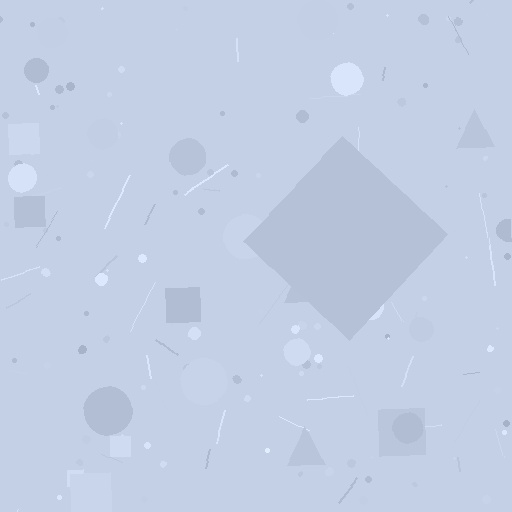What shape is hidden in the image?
A diamond is hidden in the image.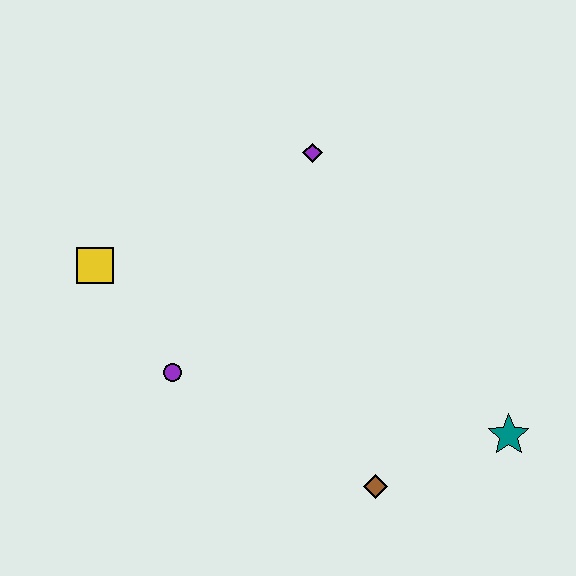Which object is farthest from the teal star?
The yellow square is farthest from the teal star.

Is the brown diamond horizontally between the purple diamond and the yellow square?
No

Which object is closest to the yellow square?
The purple circle is closest to the yellow square.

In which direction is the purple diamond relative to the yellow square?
The purple diamond is to the right of the yellow square.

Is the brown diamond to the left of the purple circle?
No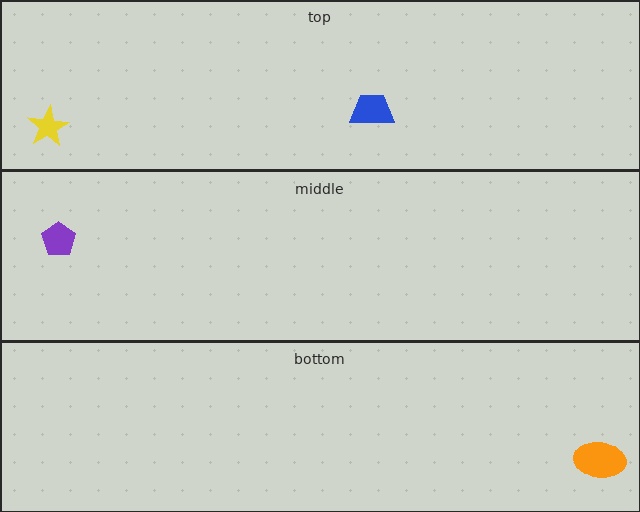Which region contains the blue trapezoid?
The top region.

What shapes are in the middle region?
The purple pentagon.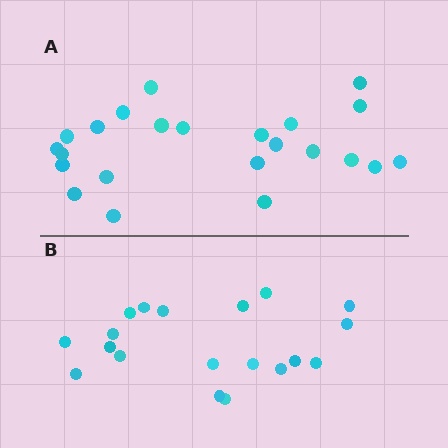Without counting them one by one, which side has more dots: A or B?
Region A (the top region) has more dots.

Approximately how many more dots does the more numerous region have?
Region A has about 4 more dots than region B.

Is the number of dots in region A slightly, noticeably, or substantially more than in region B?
Region A has only slightly more — the two regions are fairly close. The ratio is roughly 1.2 to 1.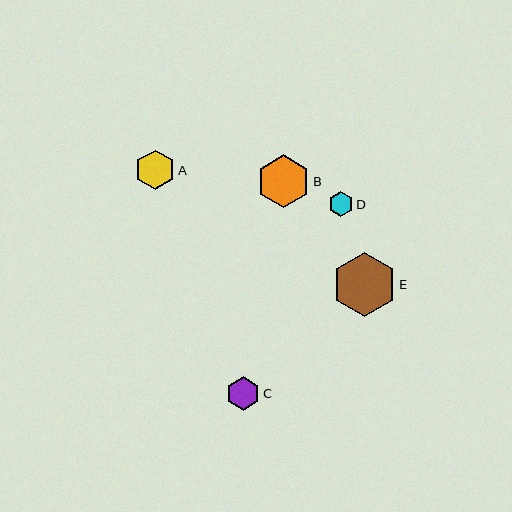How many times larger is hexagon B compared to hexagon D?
Hexagon B is approximately 2.1 times the size of hexagon D.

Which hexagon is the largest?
Hexagon E is the largest with a size of approximately 64 pixels.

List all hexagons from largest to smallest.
From largest to smallest: E, B, A, C, D.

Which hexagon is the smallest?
Hexagon D is the smallest with a size of approximately 25 pixels.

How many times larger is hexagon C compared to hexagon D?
Hexagon C is approximately 1.3 times the size of hexagon D.